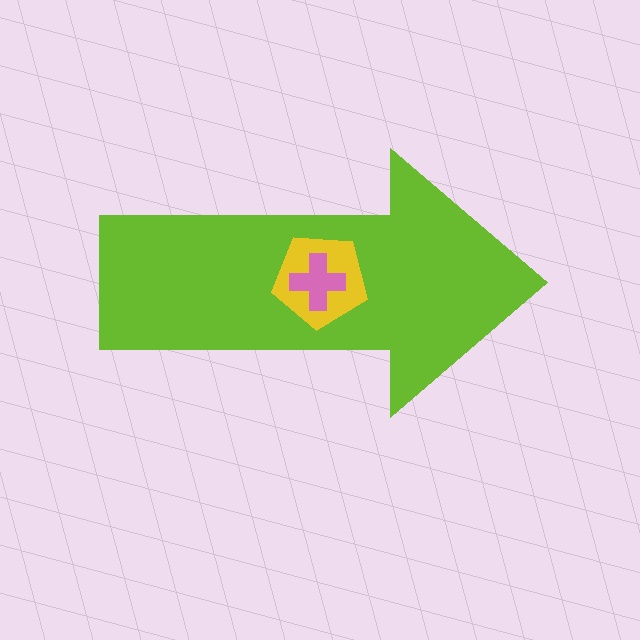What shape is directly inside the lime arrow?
The yellow pentagon.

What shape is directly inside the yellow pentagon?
The pink cross.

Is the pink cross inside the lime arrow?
Yes.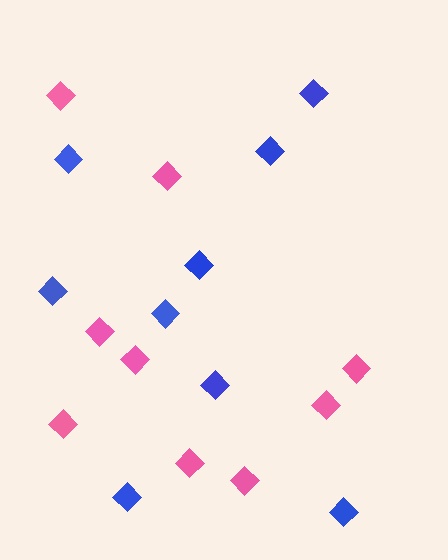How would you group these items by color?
There are 2 groups: one group of blue diamonds (9) and one group of pink diamonds (9).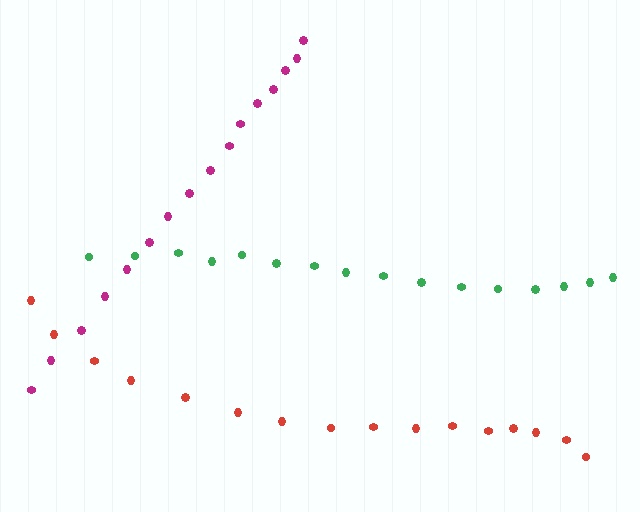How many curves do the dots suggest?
There are 3 distinct paths.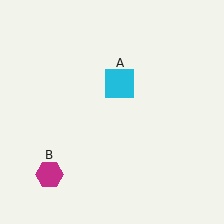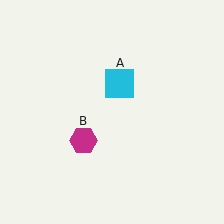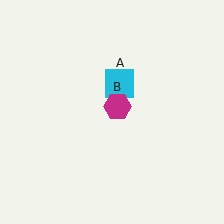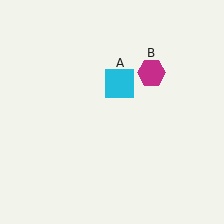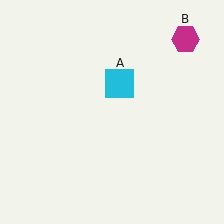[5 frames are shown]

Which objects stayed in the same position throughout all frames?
Cyan square (object A) remained stationary.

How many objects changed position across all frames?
1 object changed position: magenta hexagon (object B).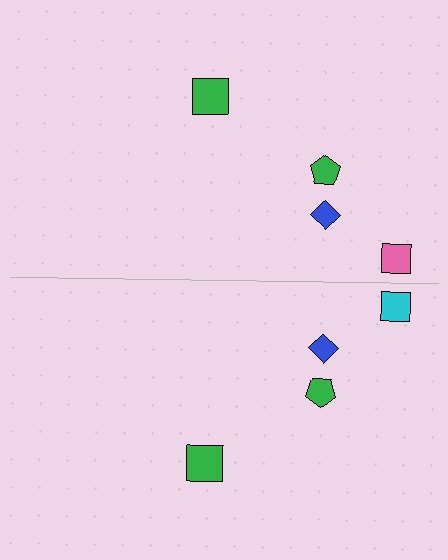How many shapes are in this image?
There are 8 shapes in this image.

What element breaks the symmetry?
The cyan square on the bottom side breaks the symmetry — its mirror counterpart is pink.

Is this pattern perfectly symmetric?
No, the pattern is not perfectly symmetric. The cyan square on the bottom side breaks the symmetry — its mirror counterpart is pink.